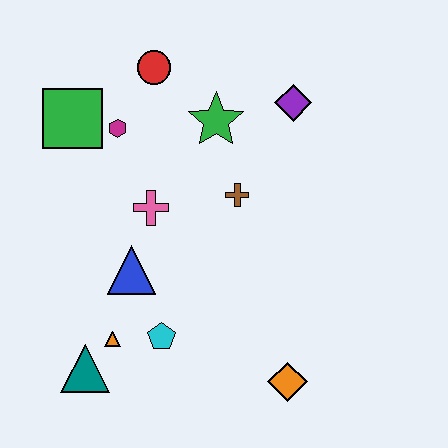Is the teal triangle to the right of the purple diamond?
No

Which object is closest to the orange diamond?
The cyan pentagon is closest to the orange diamond.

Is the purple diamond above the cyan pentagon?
Yes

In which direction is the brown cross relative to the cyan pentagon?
The brown cross is above the cyan pentagon.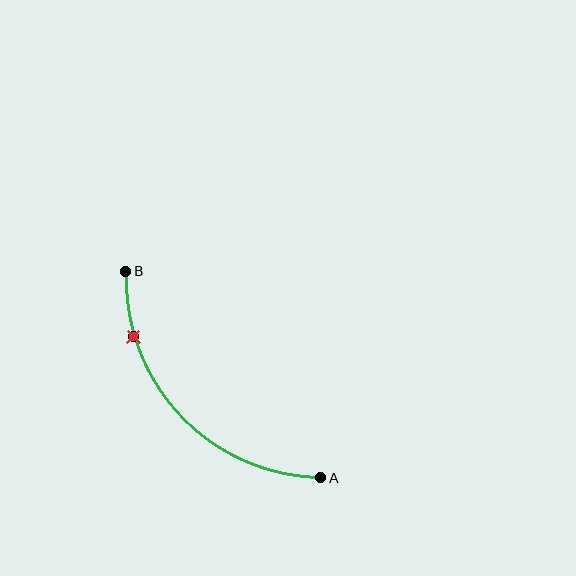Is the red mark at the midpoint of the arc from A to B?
No. The red mark lies on the arc but is closer to endpoint B. The arc midpoint would be at the point on the curve equidistant along the arc from both A and B.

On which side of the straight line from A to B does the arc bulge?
The arc bulges below and to the left of the straight line connecting A and B.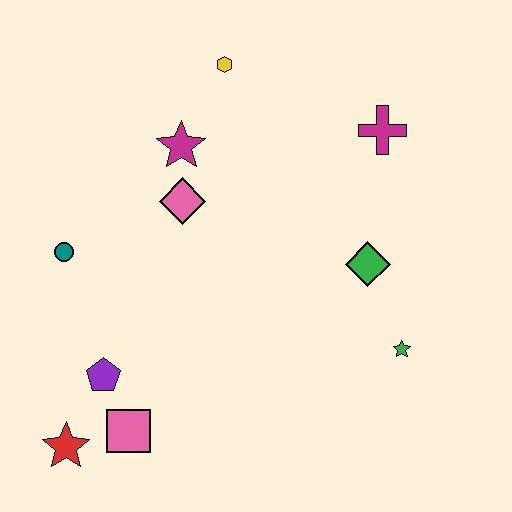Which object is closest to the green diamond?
The green star is closest to the green diamond.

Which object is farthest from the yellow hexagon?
The red star is farthest from the yellow hexagon.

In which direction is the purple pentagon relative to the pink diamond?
The purple pentagon is below the pink diamond.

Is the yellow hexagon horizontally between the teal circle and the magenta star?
No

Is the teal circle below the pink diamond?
Yes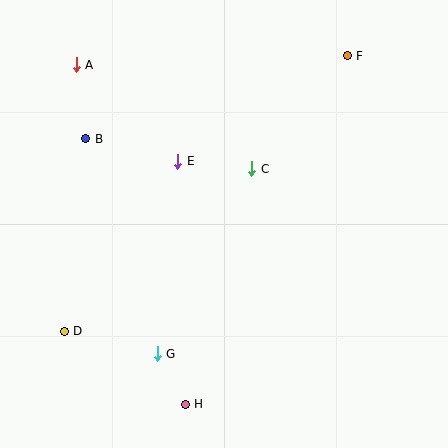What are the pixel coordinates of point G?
Point G is at (157, 354).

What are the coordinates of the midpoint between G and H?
The midpoint between G and H is at (171, 379).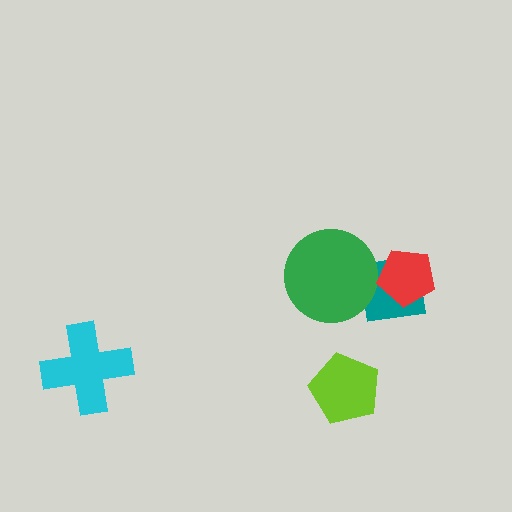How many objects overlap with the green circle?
1 object overlaps with the green circle.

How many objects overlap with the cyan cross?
0 objects overlap with the cyan cross.